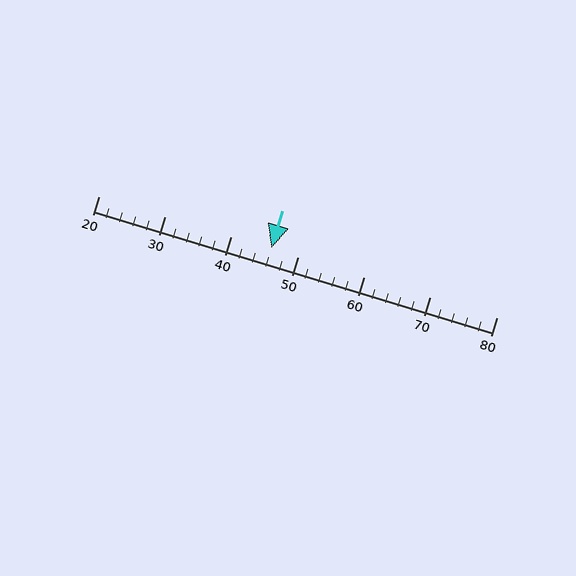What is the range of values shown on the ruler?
The ruler shows values from 20 to 80.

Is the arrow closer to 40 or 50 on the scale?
The arrow is closer to 50.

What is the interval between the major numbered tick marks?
The major tick marks are spaced 10 units apart.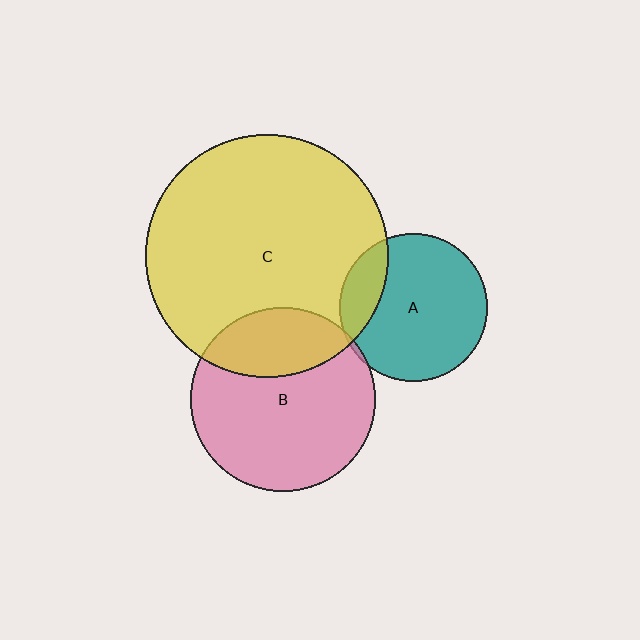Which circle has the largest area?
Circle C (yellow).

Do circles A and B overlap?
Yes.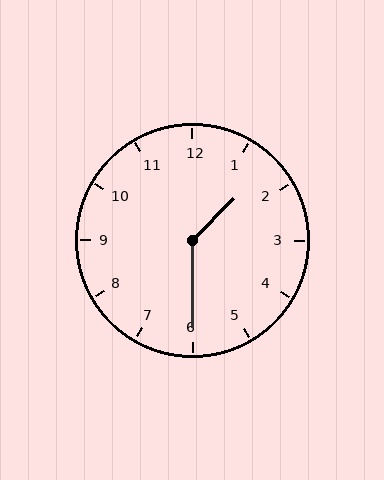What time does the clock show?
1:30.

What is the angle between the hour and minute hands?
Approximately 135 degrees.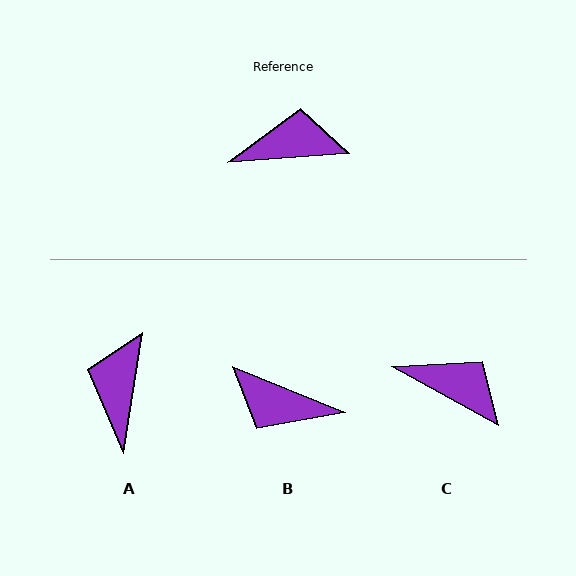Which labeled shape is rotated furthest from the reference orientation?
B, about 154 degrees away.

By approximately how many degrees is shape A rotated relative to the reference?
Approximately 76 degrees counter-clockwise.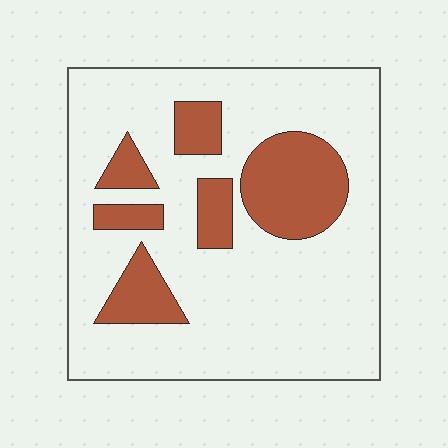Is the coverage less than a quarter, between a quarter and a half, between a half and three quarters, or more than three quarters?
Less than a quarter.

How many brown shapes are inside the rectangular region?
6.